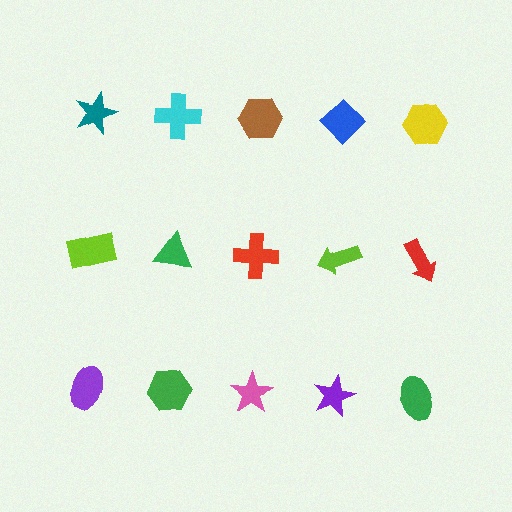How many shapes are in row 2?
5 shapes.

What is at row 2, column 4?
A lime arrow.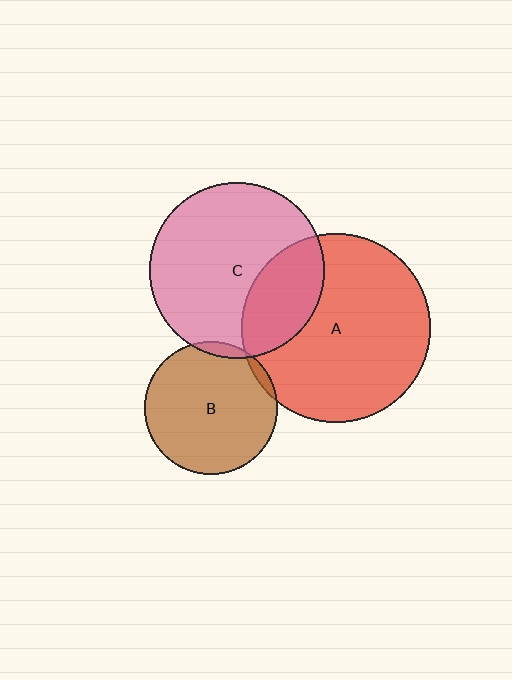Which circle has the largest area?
Circle A (red).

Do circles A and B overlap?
Yes.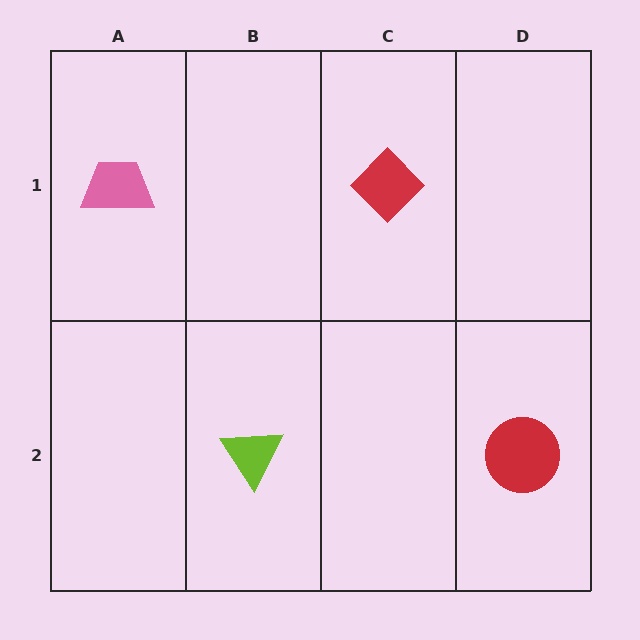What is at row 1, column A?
A pink trapezoid.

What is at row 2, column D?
A red circle.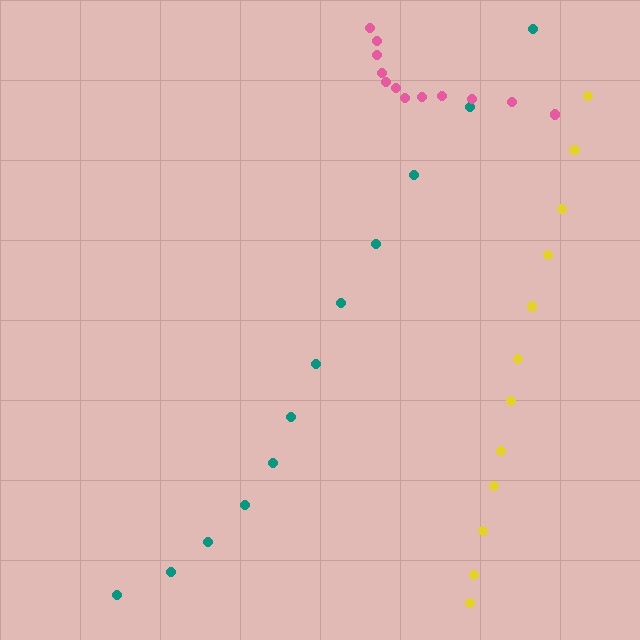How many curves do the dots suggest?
There are 3 distinct paths.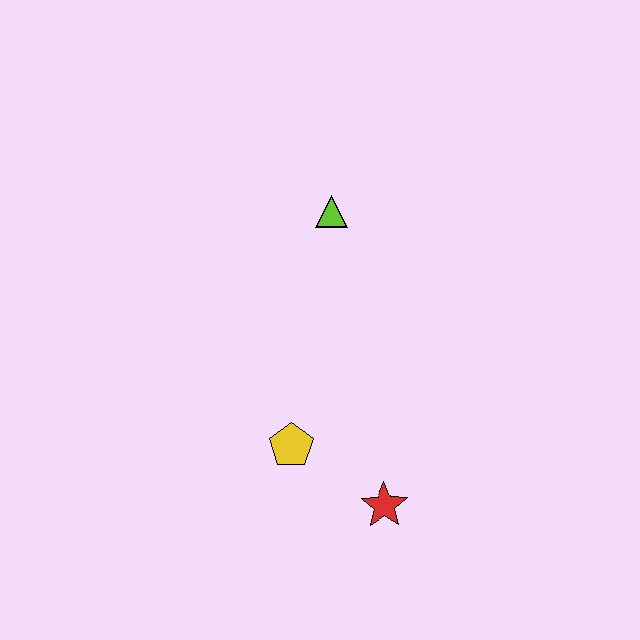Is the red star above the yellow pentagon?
No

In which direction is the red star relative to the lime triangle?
The red star is below the lime triangle.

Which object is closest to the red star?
The yellow pentagon is closest to the red star.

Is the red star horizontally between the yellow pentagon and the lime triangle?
No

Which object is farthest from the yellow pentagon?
The lime triangle is farthest from the yellow pentagon.